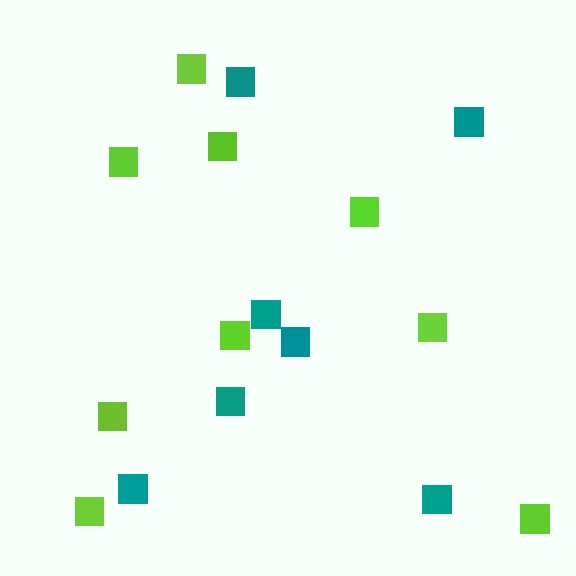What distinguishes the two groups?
There are 2 groups: one group of lime squares (9) and one group of teal squares (7).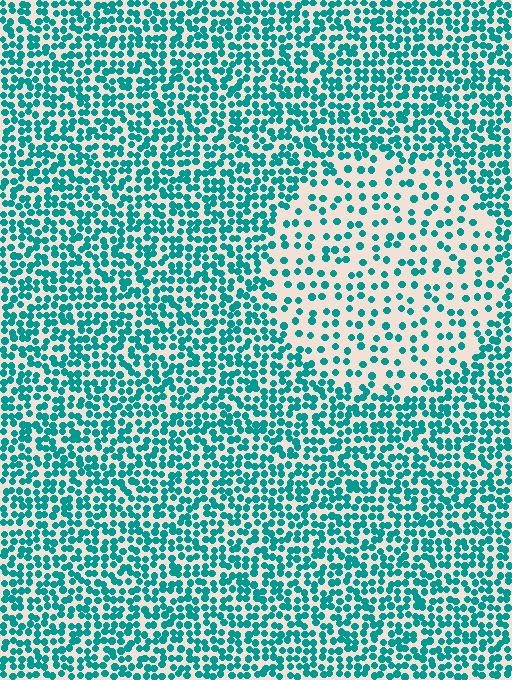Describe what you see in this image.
The image contains small teal elements arranged at two different densities. A circle-shaped region is visible where the elements are less densely packed than the surrounding area.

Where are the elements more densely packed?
The elements are more densely packed outside the circle boundary.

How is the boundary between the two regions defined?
The boundary is defined by a change in element density (approximately 2.3x ratio). All elements are the same color, size, and shape.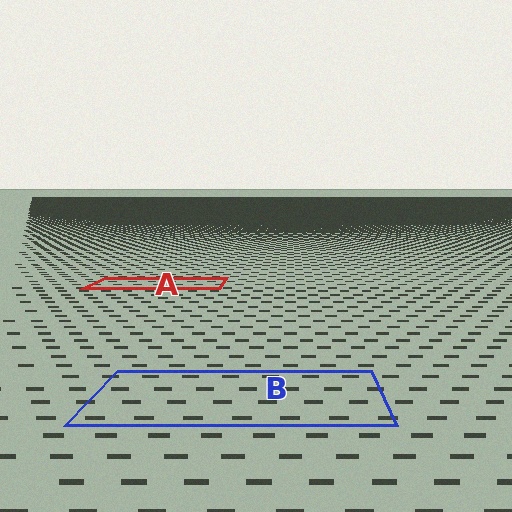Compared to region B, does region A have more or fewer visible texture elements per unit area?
Region A has more texture elements per unit area — they are packed more densely because it is farther away.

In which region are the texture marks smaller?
The texture marks are smaller in region A, because it is farther away.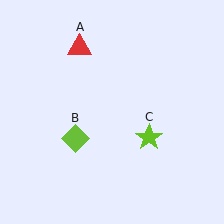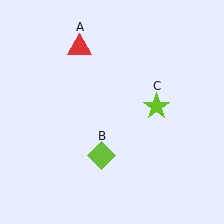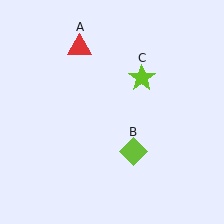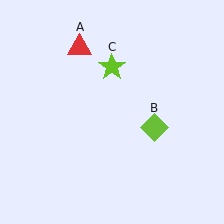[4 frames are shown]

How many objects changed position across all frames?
2 objects changed position: lime diamond (object B), lime star (object C).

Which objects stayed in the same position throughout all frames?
Red triangle (object A) remained stationary.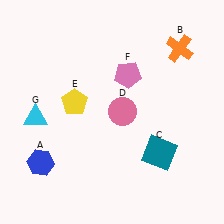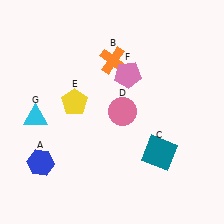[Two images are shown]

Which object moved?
The orange cross (B) moved left.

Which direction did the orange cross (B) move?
The orange cross (B) moved left.